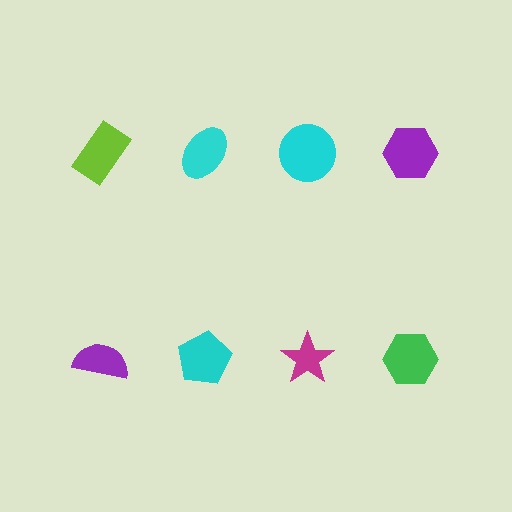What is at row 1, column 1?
A lime rectangle.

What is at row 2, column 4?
A green hexagon.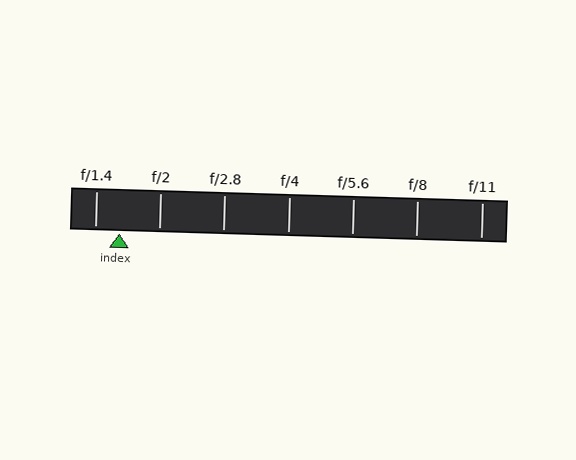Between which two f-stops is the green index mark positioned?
The index mark is between f/1.4 and f/2.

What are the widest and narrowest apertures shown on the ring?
The widest aperture shown is f/1.4 and the narrowest is f/11.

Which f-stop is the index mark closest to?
The index mark is closest to f/1.4.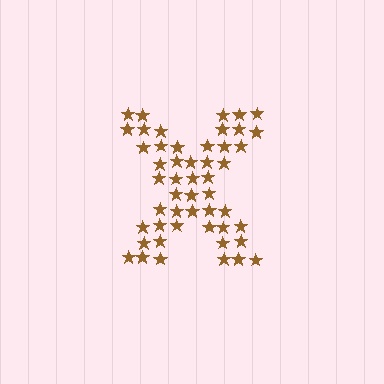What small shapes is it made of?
It is made of small stars.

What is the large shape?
The large shape is the letter X.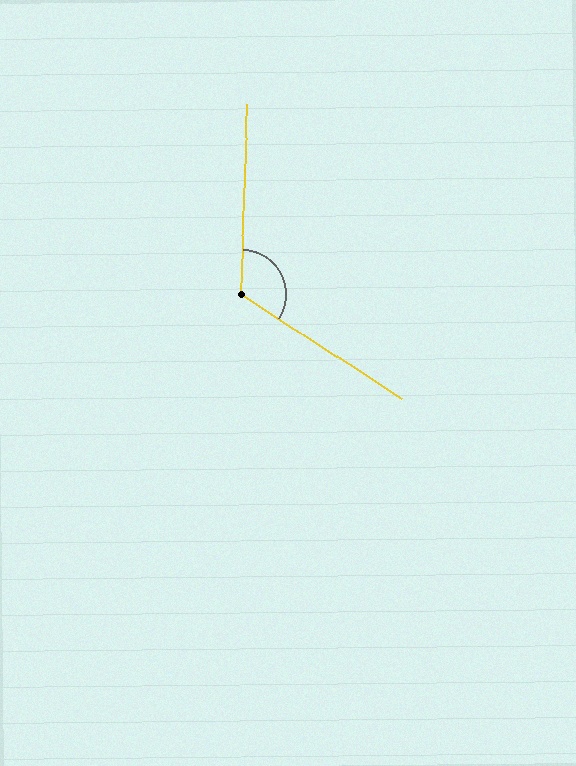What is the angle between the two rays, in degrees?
Approximately 121 degrees.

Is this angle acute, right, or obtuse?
It is obtuse.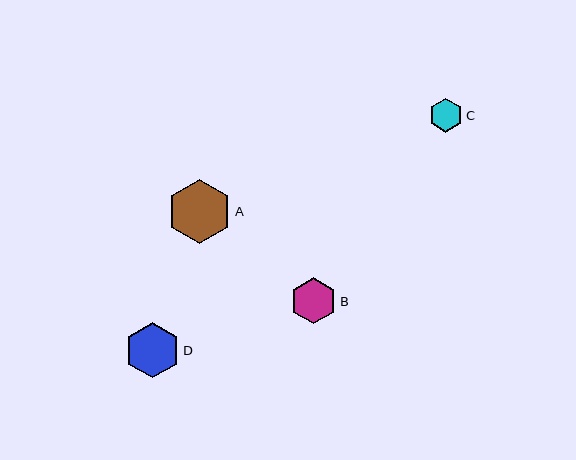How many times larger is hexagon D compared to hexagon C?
Hexagon D is approximately 1.6 times the size of hexagon C.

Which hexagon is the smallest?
Hexagon C is the smallest with a size of approximately 34 pixels.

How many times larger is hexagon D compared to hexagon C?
Hexagon D is approximately 1.6 times the size of hexagon C.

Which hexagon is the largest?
Hexagon A is the largest with a size of approximately 65 pixels.